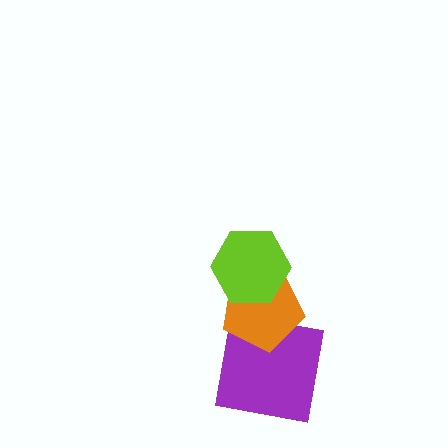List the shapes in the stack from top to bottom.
From top to bottom: the lime hexagon, the orange pentagon, the purple square.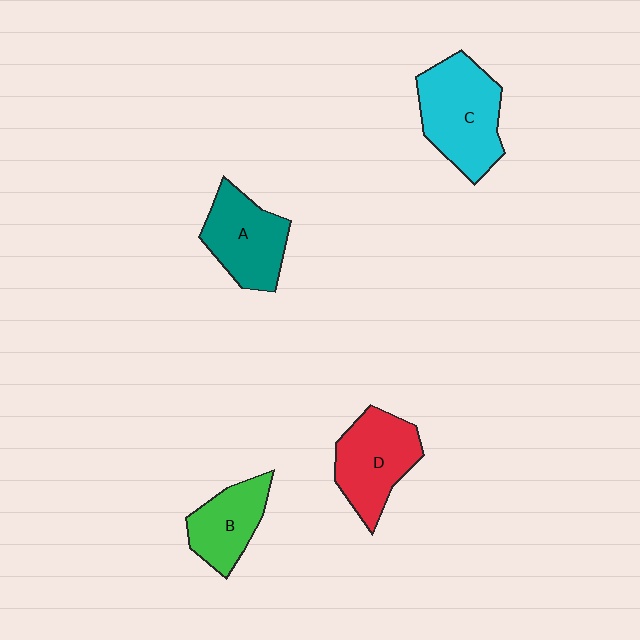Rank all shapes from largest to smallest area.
From largest to smallest: C (cyan), D (red), A (teal), B (green).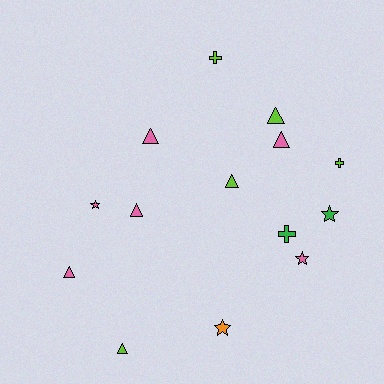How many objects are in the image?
There are 14 objects.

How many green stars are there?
There is 1 green star.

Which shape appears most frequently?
Triangle, with 7 objects.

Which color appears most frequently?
Pink, with 6 objects.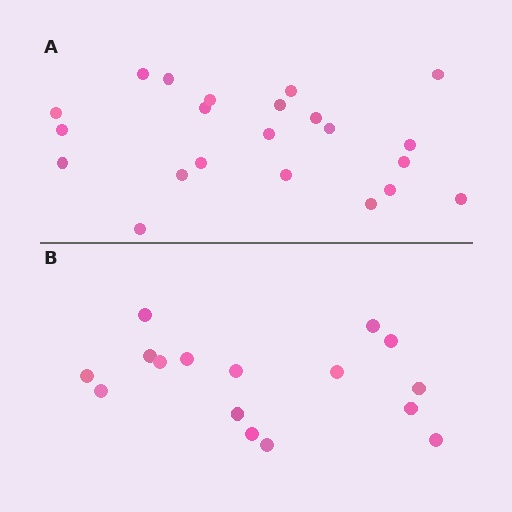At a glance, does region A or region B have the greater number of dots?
Region A (the top region) has more dots.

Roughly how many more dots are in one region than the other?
Region A has about 6 more dots than region B.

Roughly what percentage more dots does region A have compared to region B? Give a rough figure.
About 40% more.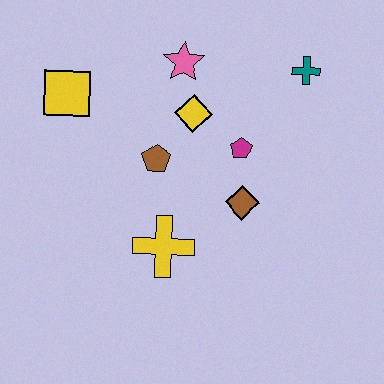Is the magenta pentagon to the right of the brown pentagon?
Yes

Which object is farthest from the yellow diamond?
The yellow cross is farthest from the yellow diamond.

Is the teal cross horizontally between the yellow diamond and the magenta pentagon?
No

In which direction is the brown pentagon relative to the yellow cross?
The brown pentagon is above the yellow cross.